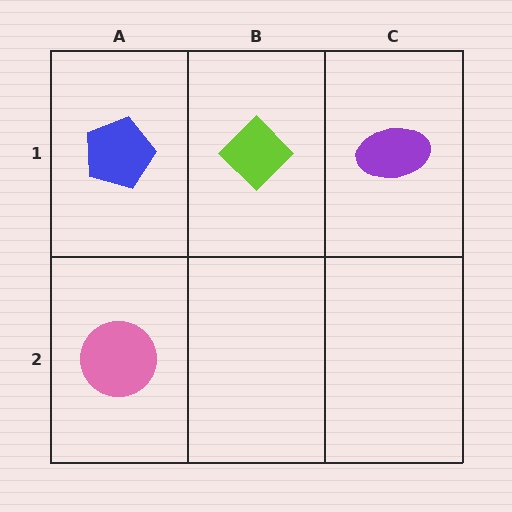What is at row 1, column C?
A purple ellipse.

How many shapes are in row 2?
1 shape.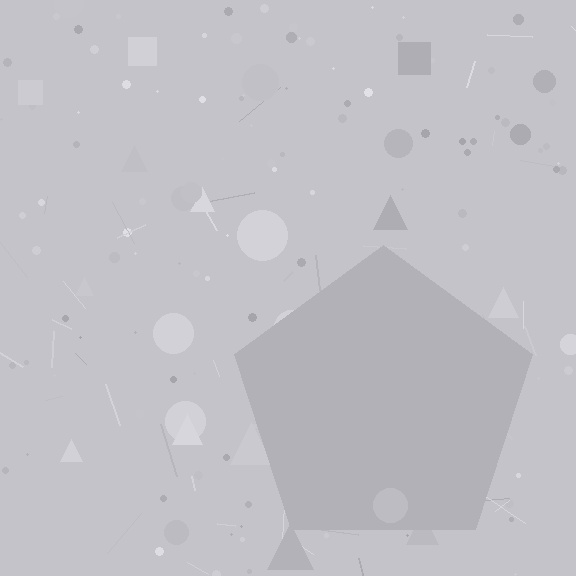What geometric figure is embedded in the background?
A pentagon is embedded in the background.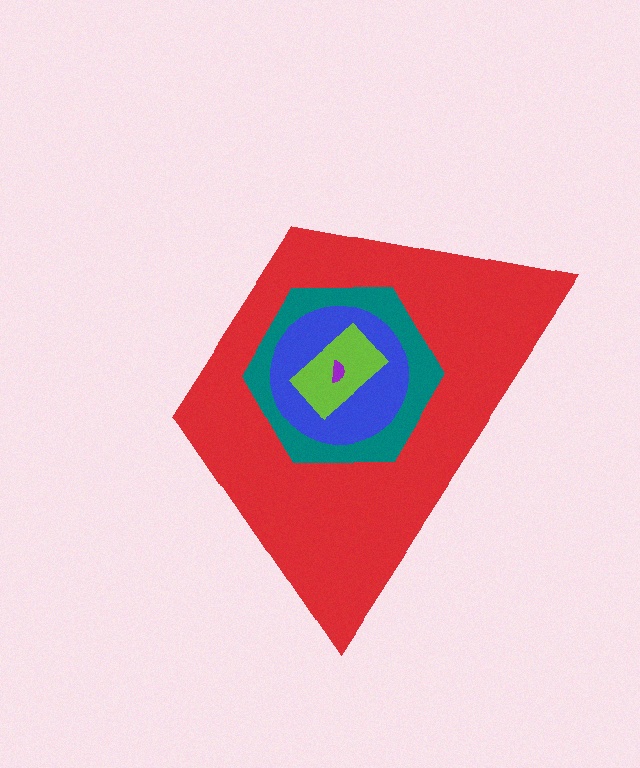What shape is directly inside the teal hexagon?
The blue circle.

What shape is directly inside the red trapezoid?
The teal hexagon.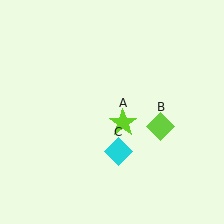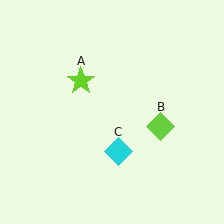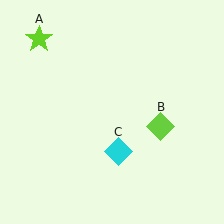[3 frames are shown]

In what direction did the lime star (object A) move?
The lime star (object A) moved up and to the left.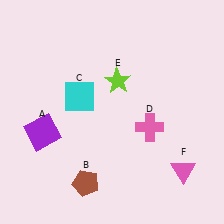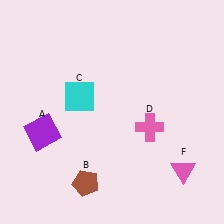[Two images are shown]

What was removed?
The lime star (E) was removed in Image 2.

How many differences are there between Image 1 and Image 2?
There is 1 difference between the two images.